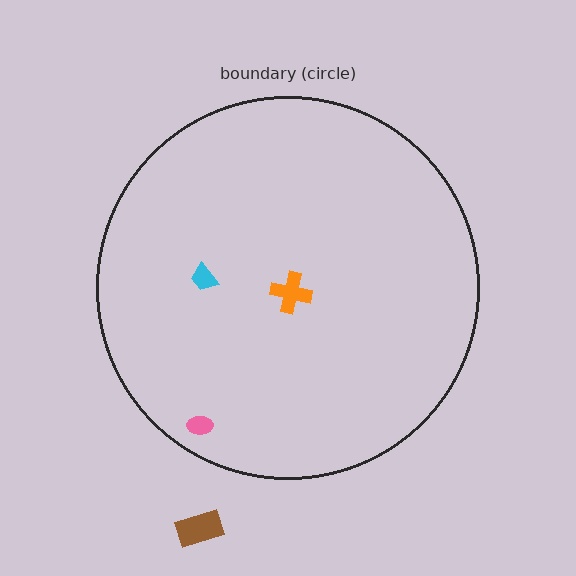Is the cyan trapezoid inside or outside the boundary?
Inside.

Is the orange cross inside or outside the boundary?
Inside.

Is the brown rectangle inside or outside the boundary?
Outside.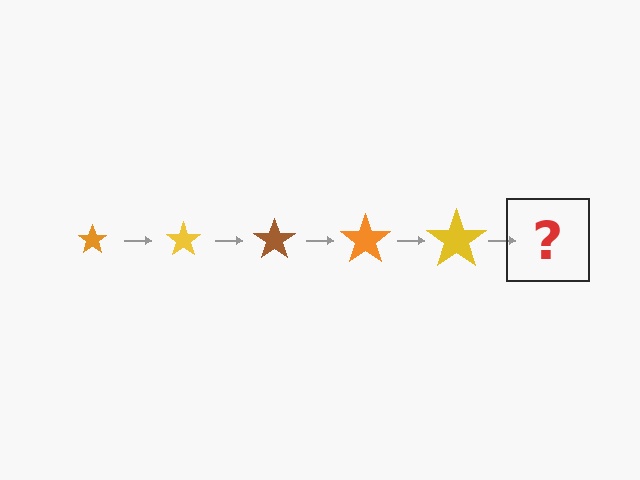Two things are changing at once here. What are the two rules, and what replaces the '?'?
The two rules are that the star grows larger each step and the color cycles through orange, yellow, and brown. The '?' should be a brown star, larger than the previous one.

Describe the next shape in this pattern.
It should be a brown star, larger than the previous one.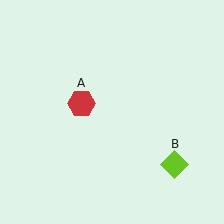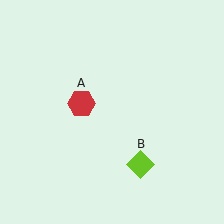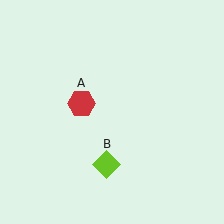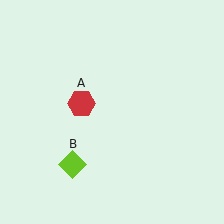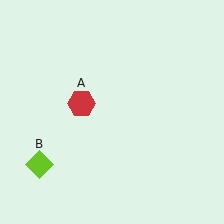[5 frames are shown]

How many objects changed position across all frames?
1 object changed position: lime diamond (object B).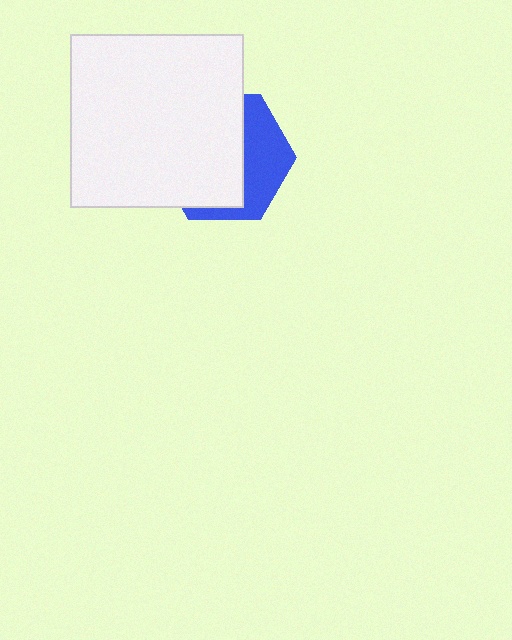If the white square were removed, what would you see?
You would see the complete blue hexagon.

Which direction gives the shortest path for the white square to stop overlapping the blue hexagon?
Moving left gives the shortest separation.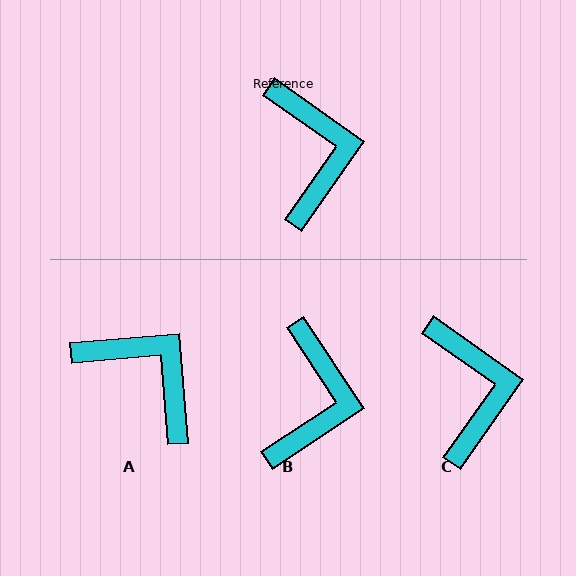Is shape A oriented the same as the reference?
No, it is off by about 40 degrees.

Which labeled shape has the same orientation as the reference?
C.